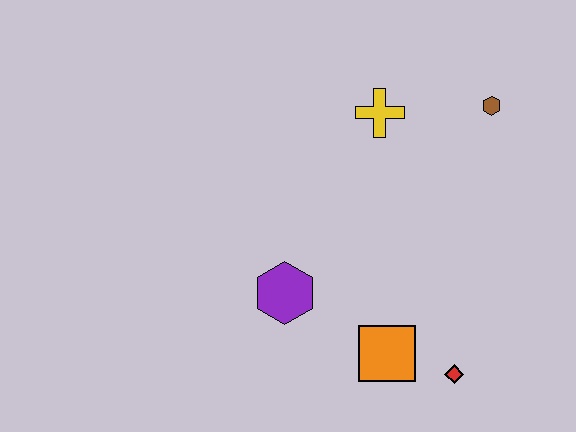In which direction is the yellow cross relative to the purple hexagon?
The yellow cross is above the purple hexagon.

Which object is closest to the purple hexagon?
The orange square is closest to the purple hexagon.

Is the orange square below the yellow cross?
Yes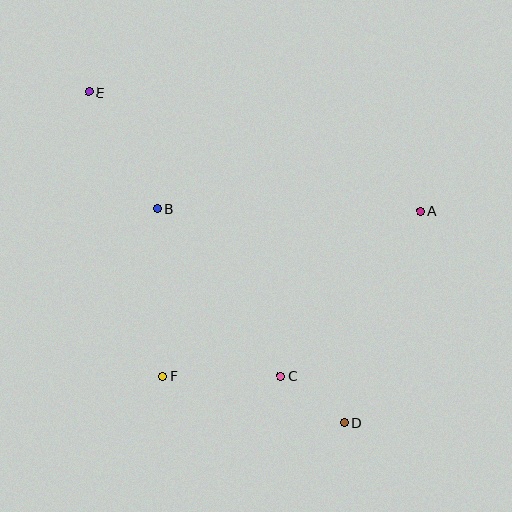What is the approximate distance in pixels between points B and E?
The distance between B and E is approximately 135 pixels.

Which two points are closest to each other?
Points C and D are closest to each other.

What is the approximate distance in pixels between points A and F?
The distance between A and F is approximately 306 pixels.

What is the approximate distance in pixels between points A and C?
The distance between A and C is approximately 216 pixels.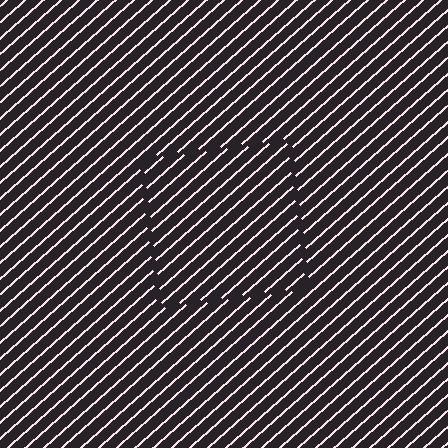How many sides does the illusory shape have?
4 sides — the line-ends trace a square.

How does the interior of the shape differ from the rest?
The interior of the shape contains the same grating, shifted by half a period — the contour is defined by the phase discontinuity where line-ends from the inner and outer gratings abut.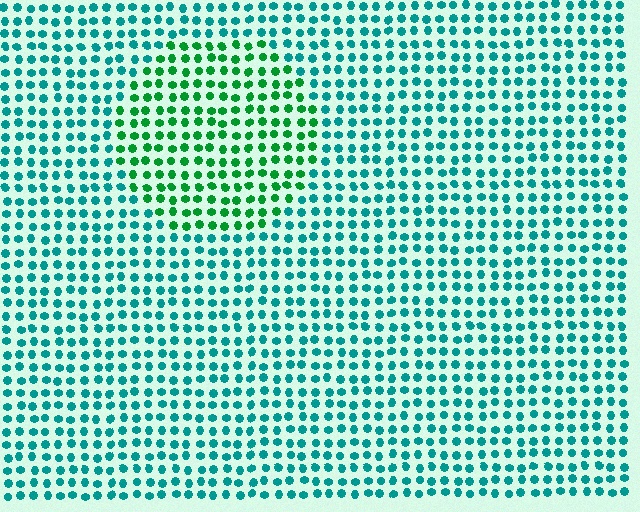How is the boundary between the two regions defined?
The boundary is defined purely by a slight shift in hue (about 40 degrees). Spacing, size, and orientation are identical on both sides.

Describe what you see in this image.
The image is filled with small teal elements in a uniform arrangement. A circle-shaped region is visible where the elements are tinted to a slightly different hue, forming a subtle color boundary.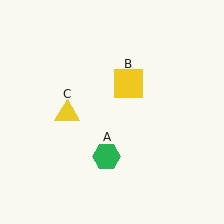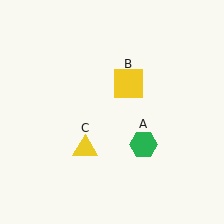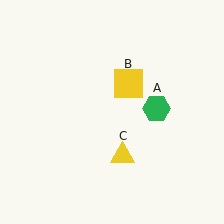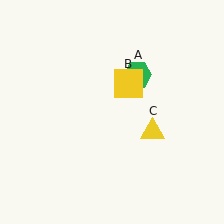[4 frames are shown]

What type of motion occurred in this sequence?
The green hexagon (object A), yellow triangle (object C) rotated counterclockwise around the center of the scene.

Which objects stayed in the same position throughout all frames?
Yellow square (object B) remained stationary.